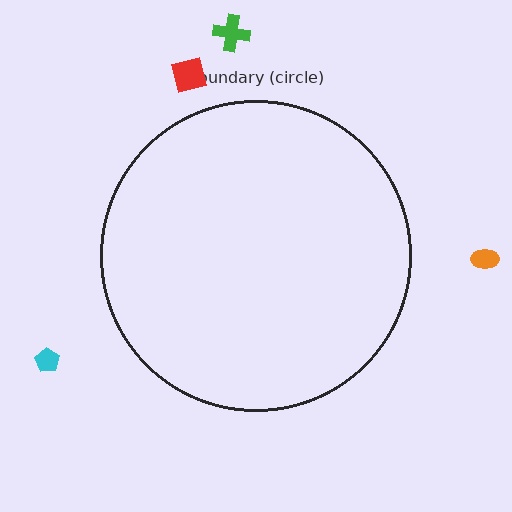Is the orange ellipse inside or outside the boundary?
Outside.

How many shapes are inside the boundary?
0 inside, 4 outside.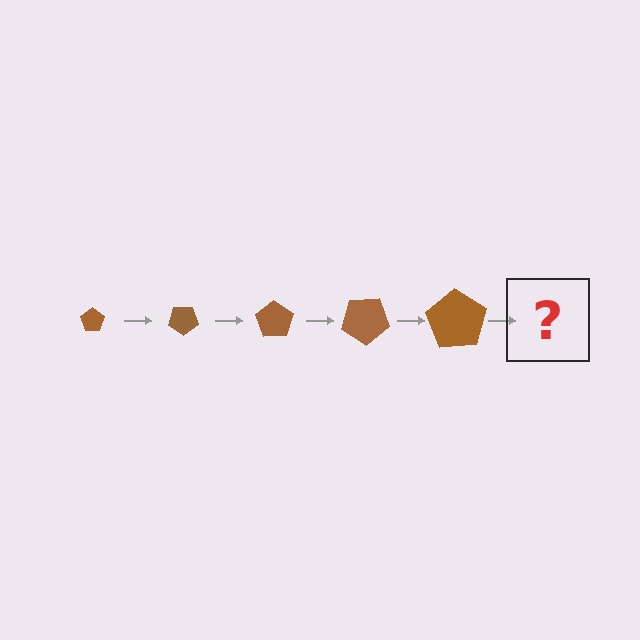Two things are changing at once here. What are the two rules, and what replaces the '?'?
The two rules are that the pentagon grows larger each step and it rotates 35 degrees each step. The '?' should be a pentagon, larger than the previous one and rotated 175 degrees from the start.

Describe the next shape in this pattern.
It should be a pentagon, larger than the previous one and rotated 175 degrees from the start.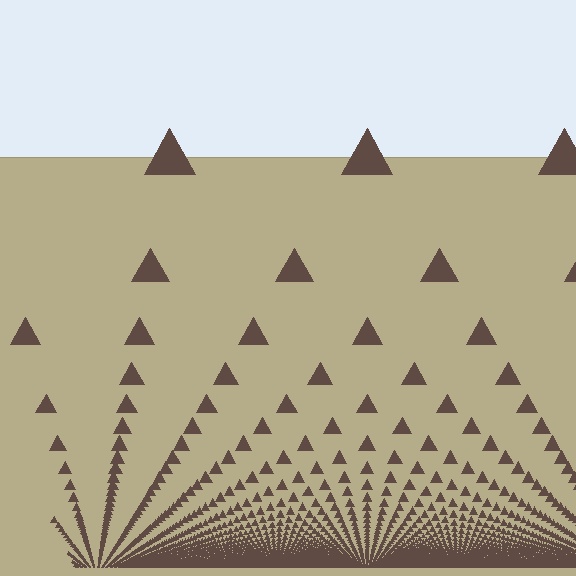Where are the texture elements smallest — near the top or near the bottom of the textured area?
Near the bottom.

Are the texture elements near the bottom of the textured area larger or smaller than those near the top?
Smaller. The gradient is inverted — elements near the bottom are smaller and denser.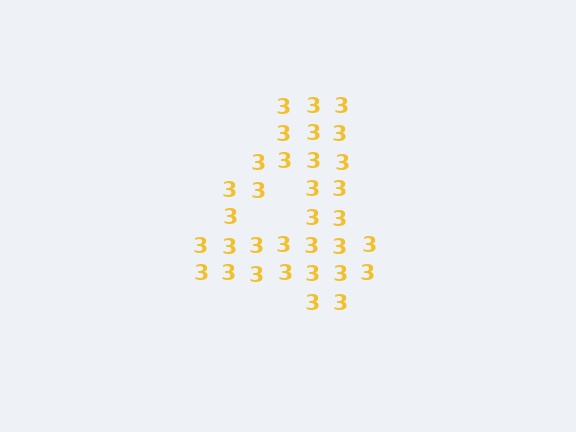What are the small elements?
The small elements are digit 3's.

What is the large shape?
The large shape is the digit 4.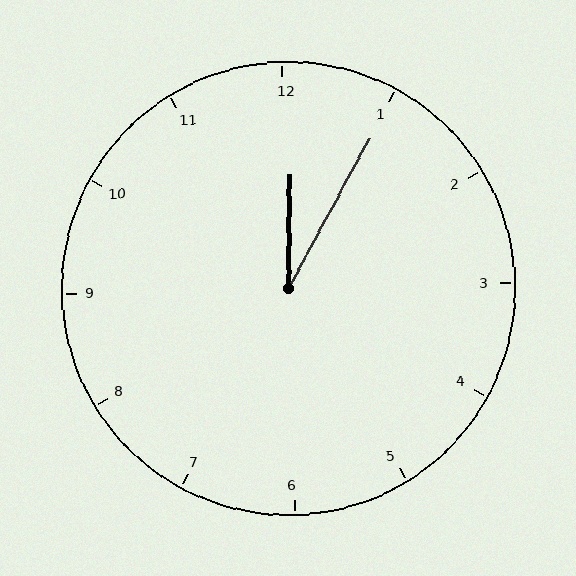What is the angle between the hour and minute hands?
Approximately 28 degrees.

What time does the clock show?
12:05.